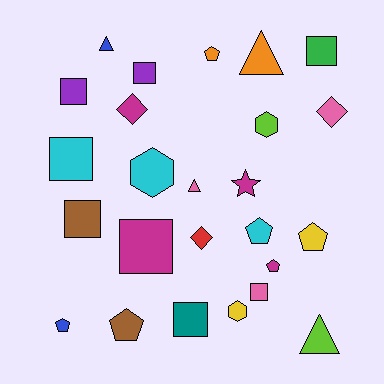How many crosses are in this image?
There are no crosses.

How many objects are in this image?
There are 25 objects.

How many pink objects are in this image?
There are 3 pink objects.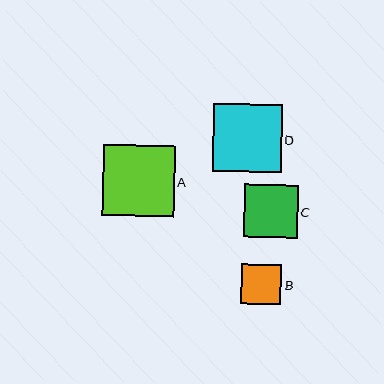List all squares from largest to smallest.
From largest to smallest: A, D, C, B.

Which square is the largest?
Square A is the largest with a size of approximately 71 pixels.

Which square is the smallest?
Square B is the smallest with a size of approximately 41 pixels.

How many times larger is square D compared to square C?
Square D is approximately 1.3 times the size of square C.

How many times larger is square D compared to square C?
Square D is approximately 1.3 times the size of square C.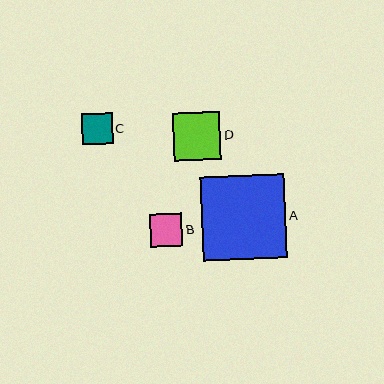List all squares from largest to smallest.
From largest to smallest: A, D, B, C.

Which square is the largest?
Square A is the largest with a size of approximately 85 pixels.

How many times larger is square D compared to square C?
Square D is approximately 1.5 times the size of square C.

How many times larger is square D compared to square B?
Square D is approximately 1.4 times the size of square B.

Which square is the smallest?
Square C is the smallest with a size of approximately 31 pixels.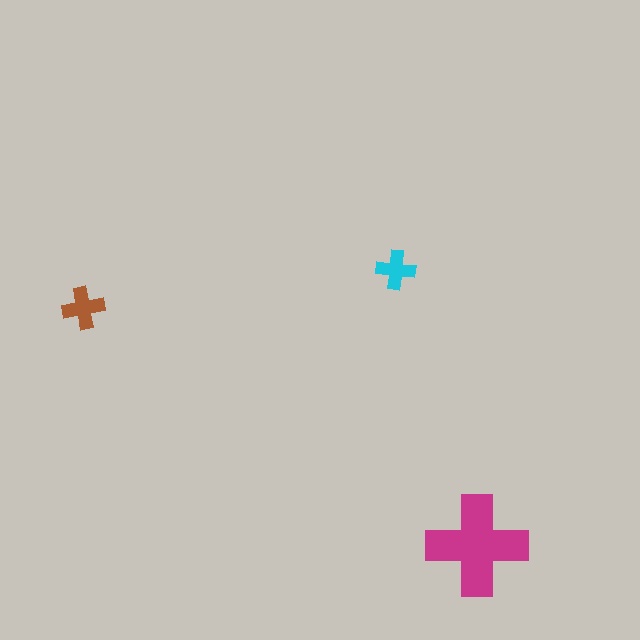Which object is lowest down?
The magenta cross is bottommost.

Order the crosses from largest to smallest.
the magenta one, the brown one, the cyan one.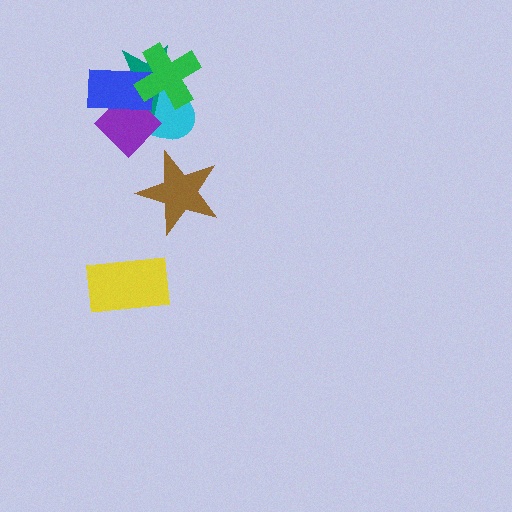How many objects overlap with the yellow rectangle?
0 objects overlap with the yellow rectangle.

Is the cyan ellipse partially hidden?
Yes, it is partially covered by another shape.